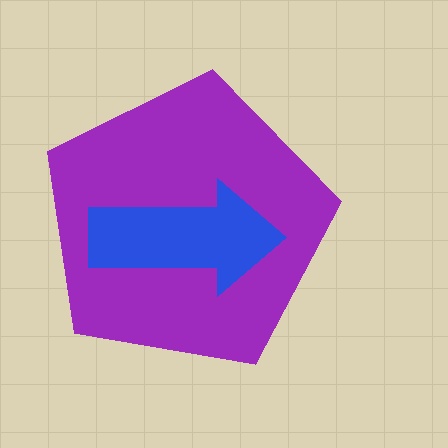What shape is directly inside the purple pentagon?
The blue arrow.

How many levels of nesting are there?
2.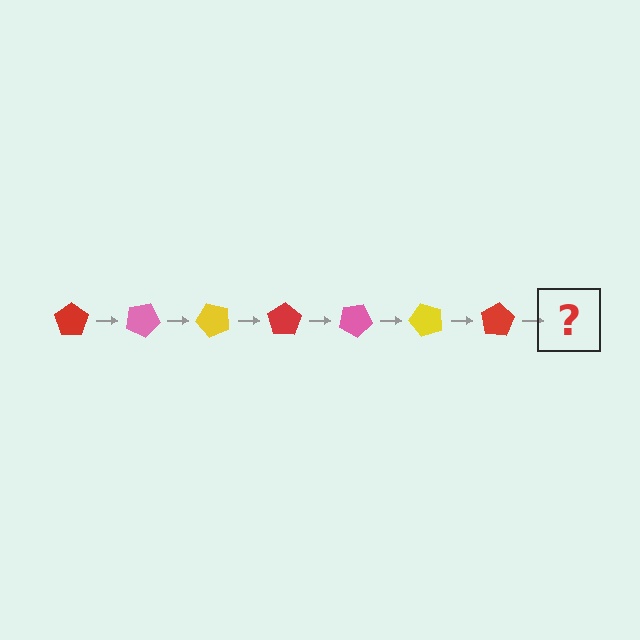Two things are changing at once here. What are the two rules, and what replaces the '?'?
The two rules are that it rotates 25 degrees each step and the color cycles through red, pink, and yellow. The '?' should be a pink pentagon, rotated 175 degrees from the start.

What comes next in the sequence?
The next element should be a pink pentagon, rotated 175 degrees from the start.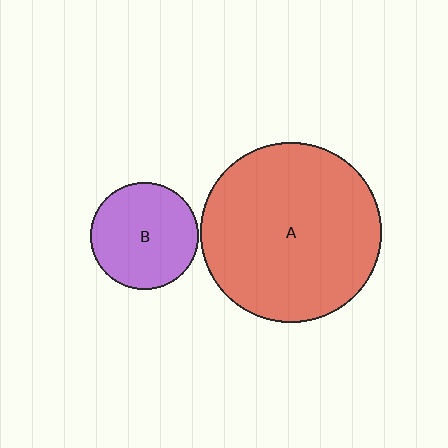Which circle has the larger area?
Circle A (red).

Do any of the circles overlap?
No, none of the circles overlap.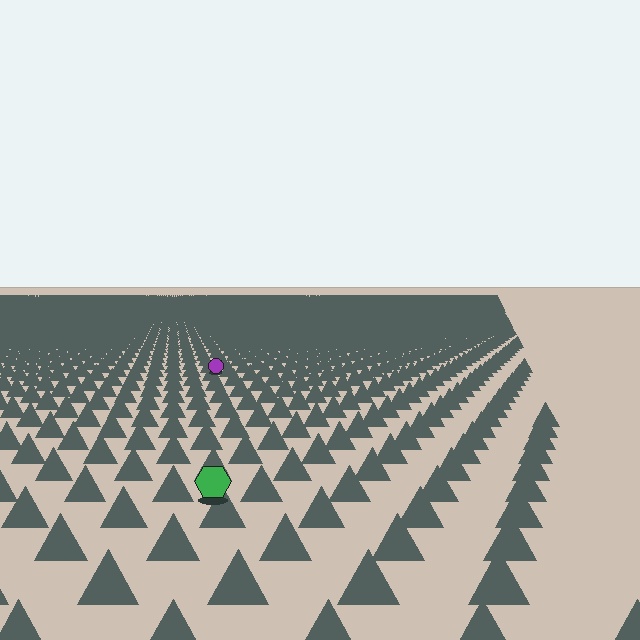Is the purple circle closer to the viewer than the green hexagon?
No. The green hexagon is closer — you can tell from the texture gradient: the ground texture is coarser near it.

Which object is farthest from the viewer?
The purple circle is farthest from the viewer. It appears smaller and the ground texture around it is denser.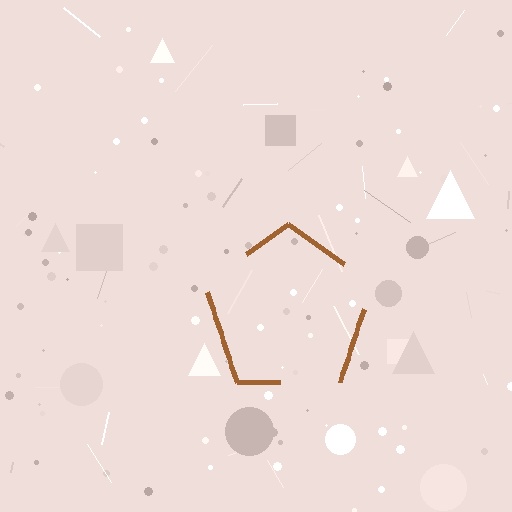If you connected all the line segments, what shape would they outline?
They would outline a pentagon.